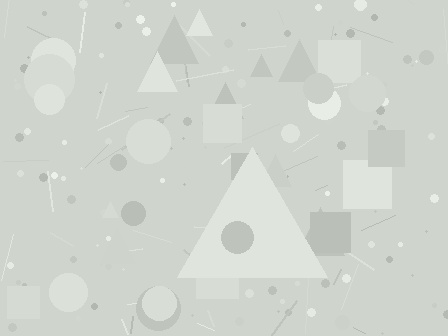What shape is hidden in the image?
A triangle is hidden in the image.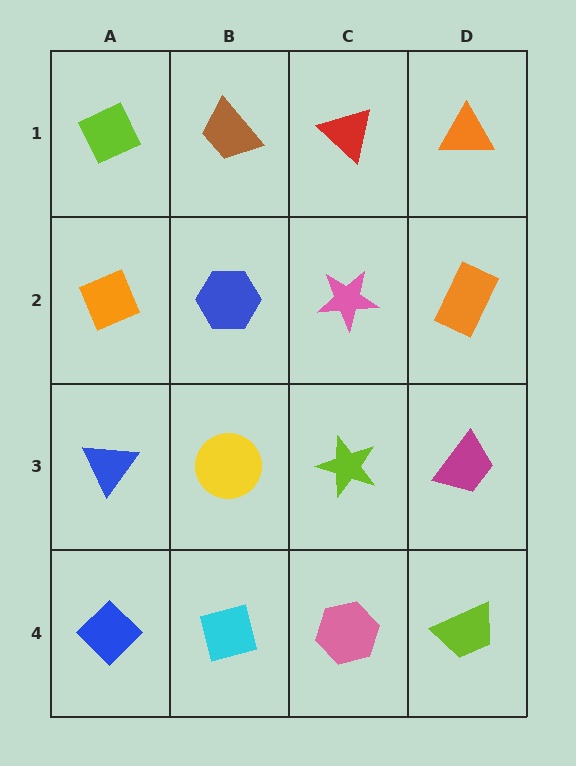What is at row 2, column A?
An orange diamond.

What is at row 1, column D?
An orange triangle.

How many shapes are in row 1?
4 shapes.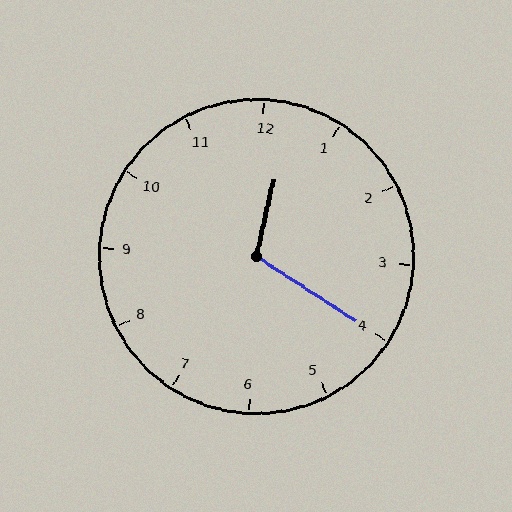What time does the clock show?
12:20.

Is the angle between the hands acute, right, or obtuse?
It is obtuse.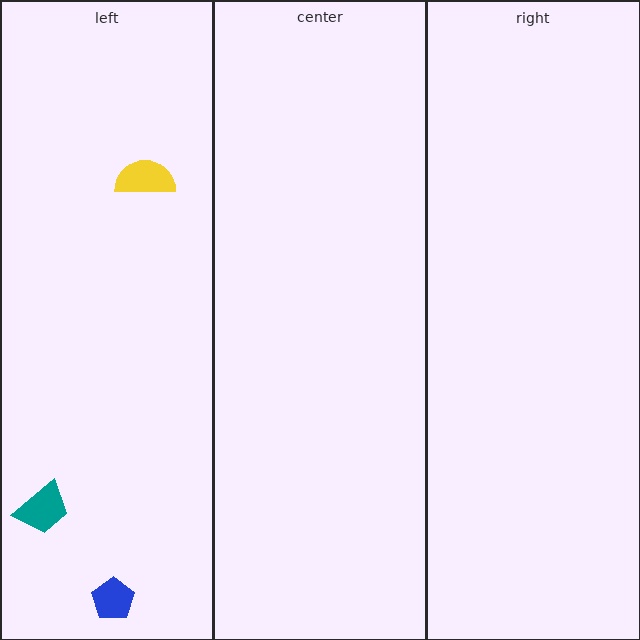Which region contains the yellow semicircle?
The left region.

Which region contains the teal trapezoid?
The left region.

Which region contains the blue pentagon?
The left region.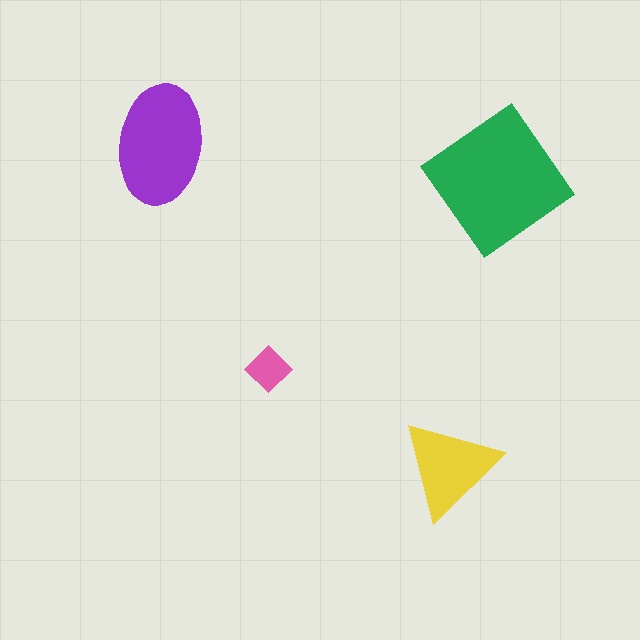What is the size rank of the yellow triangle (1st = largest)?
3rd.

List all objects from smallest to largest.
The pink diamond, the yellow triangle, the purple ellipse, the green diamond.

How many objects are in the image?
There are 4 objects in the image.